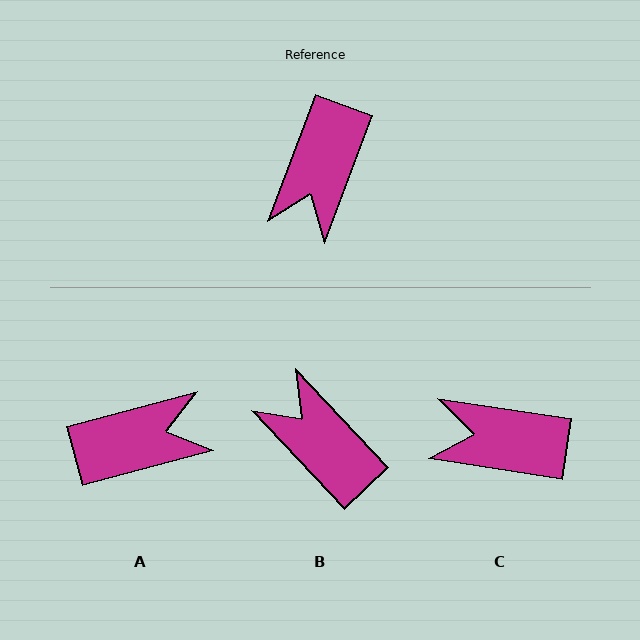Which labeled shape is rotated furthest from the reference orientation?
A, about 126 degrees away.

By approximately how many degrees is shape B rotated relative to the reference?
Approximately 116 degrees clockwise.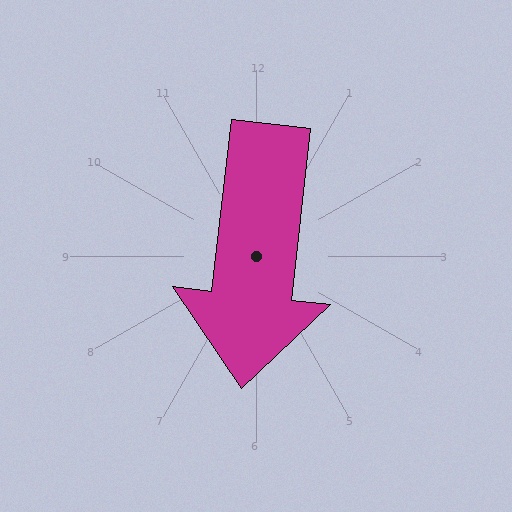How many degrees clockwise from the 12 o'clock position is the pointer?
Approximately 186 degrees.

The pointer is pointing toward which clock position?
Roughly 6 o'clock.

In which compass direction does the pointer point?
South.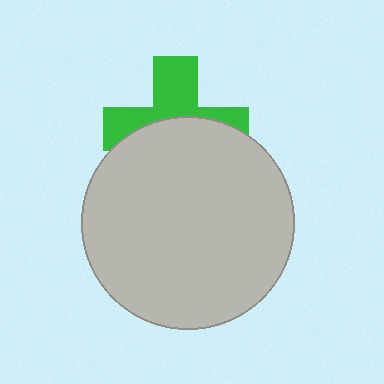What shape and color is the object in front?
The object in front is a light gray circle.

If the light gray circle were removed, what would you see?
You would see the complete green cross.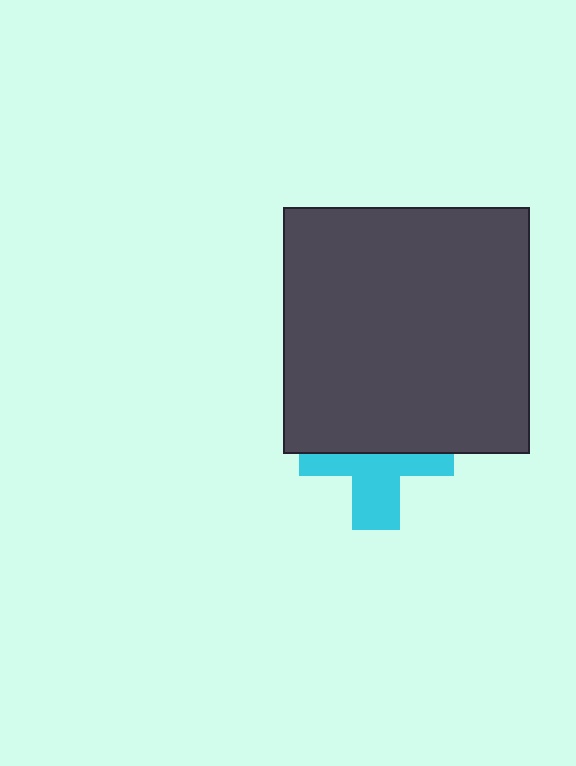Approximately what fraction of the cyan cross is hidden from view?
Roughly 52% of the cyan cross is hidden behind the dark gray square.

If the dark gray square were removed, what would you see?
You would see the complete cyan cross.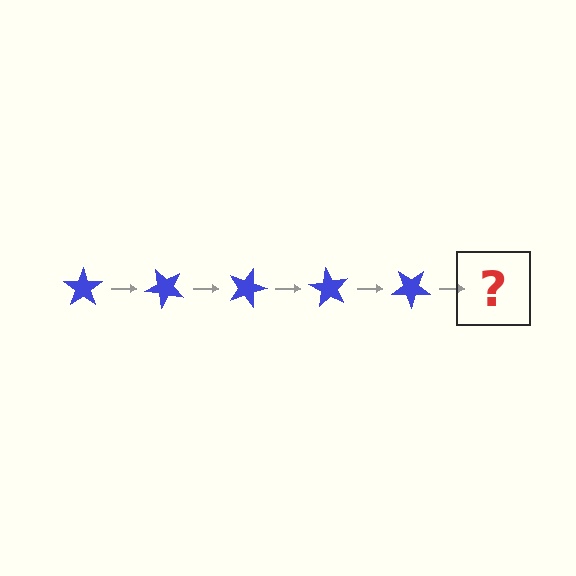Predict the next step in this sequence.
The next step is a blue star rotated 225 degrees.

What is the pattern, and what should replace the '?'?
The pattern is that the star rotates 45 degrees each step. The '?' should be a blue star rotated 225 degrees.